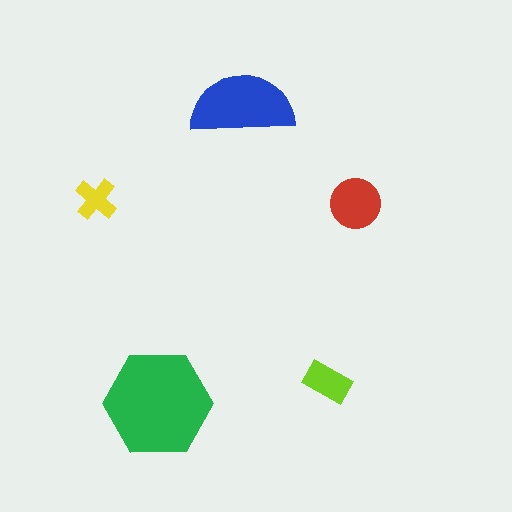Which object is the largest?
The green hexagon.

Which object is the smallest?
The yellow cross.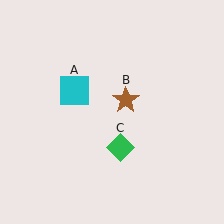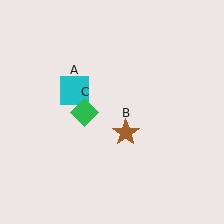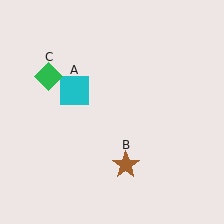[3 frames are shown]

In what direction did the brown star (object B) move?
The brown star (object B) moved down.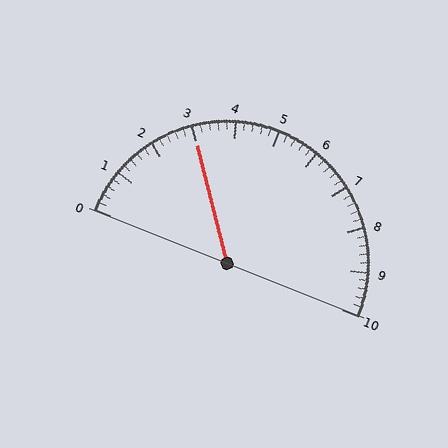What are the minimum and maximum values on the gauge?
The gauge ranges from 0 to 10.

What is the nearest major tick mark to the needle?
The nearest major tick mark is 3.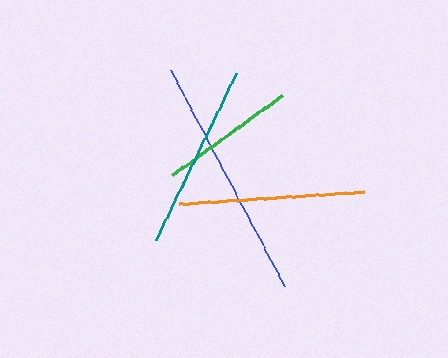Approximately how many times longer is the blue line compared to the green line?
The blue line is approximately 1.8 times the length of the green line.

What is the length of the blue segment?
The blue segment is approximately 245 pixels long.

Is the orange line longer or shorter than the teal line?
The orange line is longer than the teal line.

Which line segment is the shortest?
The green line is the shortest at approximately 136 pixels.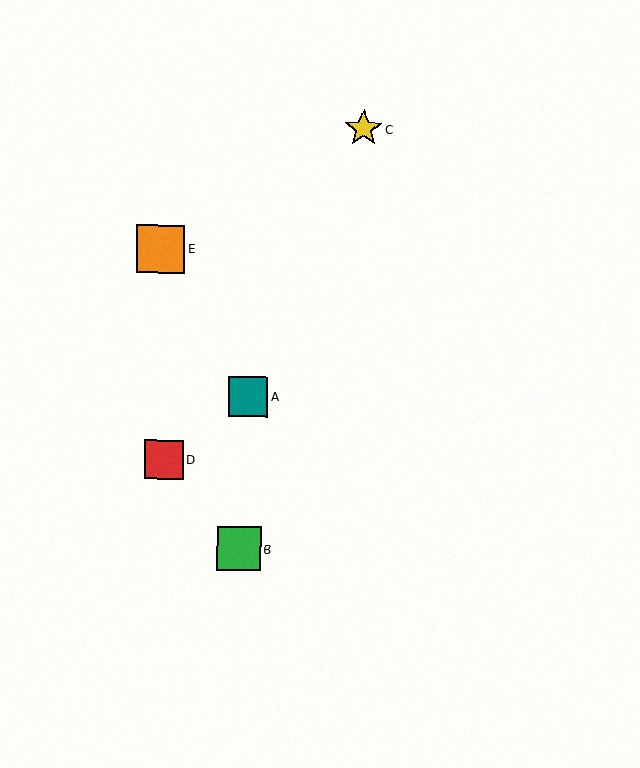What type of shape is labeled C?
Shape C is a yellow star.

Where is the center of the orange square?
The center of the orange square is at (161, 249).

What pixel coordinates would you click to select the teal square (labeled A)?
Click at (248, 397) to select the teal square A.